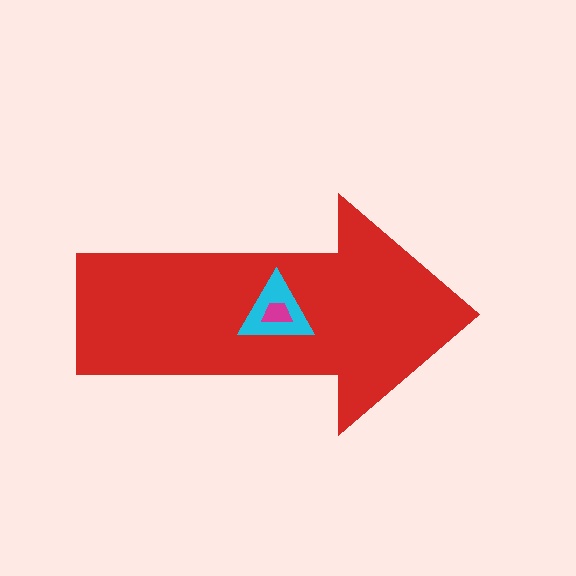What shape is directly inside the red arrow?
The cyan triangle.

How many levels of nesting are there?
3.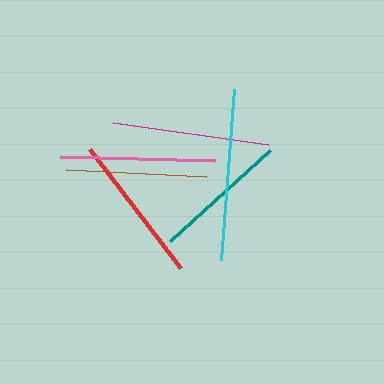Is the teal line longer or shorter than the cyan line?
The cyan line is longer than the teal line.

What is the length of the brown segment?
The brown segment is approximately 141 pixels long.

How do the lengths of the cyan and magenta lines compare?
The cyan and magenta lines are approximately the same length.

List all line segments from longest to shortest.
From longest to shortest: cyan, magenta, pink, red, brown, teal.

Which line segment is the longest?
The cyan line is the longest at approximately 171 pixels.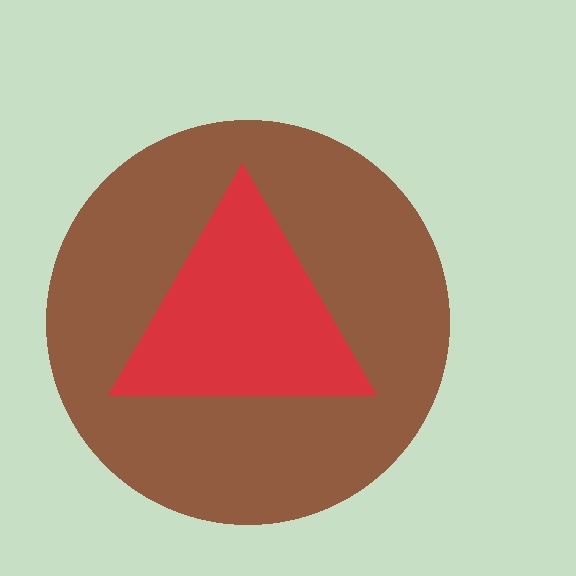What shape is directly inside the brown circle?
The red triangle.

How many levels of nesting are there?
2.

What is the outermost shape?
The brown circle.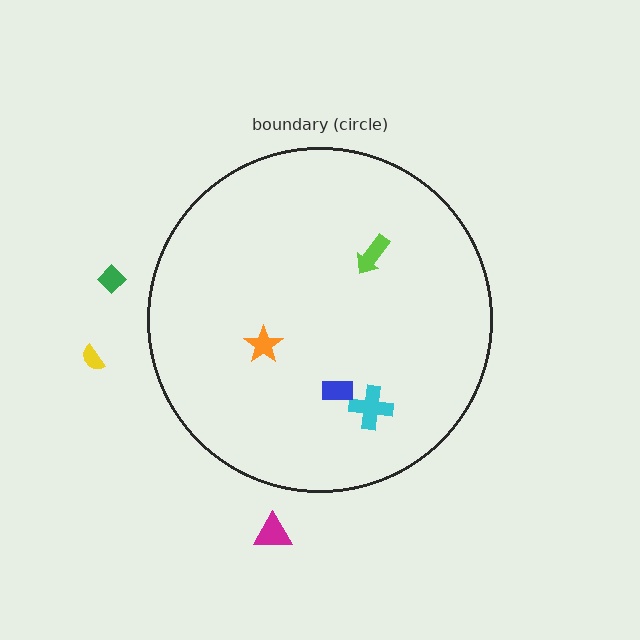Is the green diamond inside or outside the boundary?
Outside.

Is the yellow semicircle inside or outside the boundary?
Outside.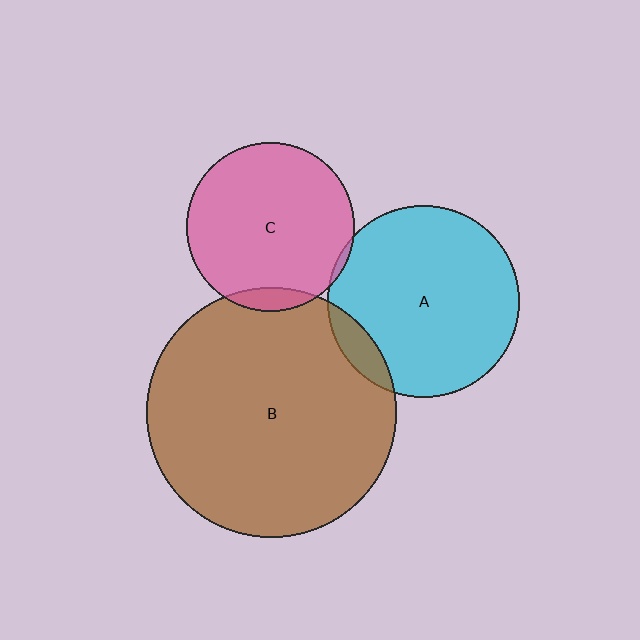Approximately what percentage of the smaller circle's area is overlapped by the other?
Approximately 5%.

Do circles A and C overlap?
Yes.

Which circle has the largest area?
Circle B (brown).